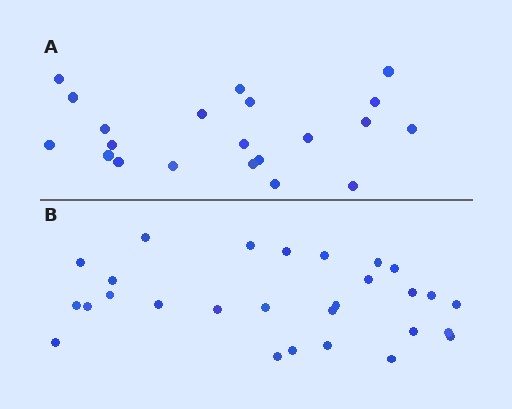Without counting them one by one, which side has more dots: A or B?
Region B (the bottom region) has more dots.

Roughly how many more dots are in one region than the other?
Region B has roughly 8 or so more dots than region A.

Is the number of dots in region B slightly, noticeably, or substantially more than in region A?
Region B has noticeably more, but not dramatically so. The ratio is roughly 1.3 to 1.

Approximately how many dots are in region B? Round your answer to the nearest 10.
About 30 dots. (The exact count is 28, which rounds to 30.)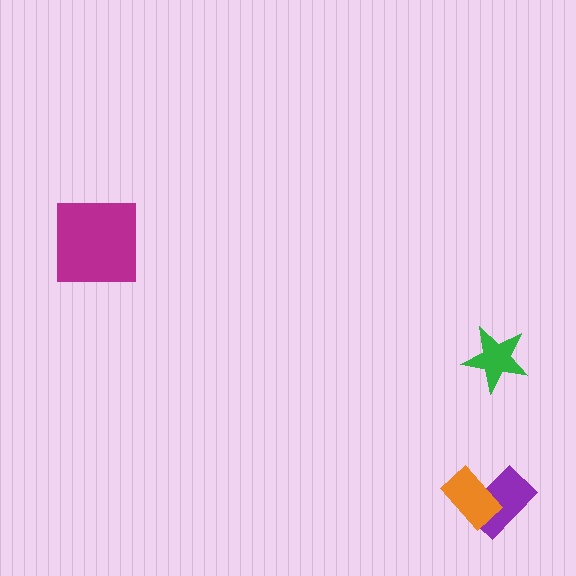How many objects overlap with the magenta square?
0 objects overlap with the magenta square.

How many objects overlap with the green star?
0 objects overlap with the green star.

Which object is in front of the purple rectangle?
The orange rectangle is in front of the purple rectangle.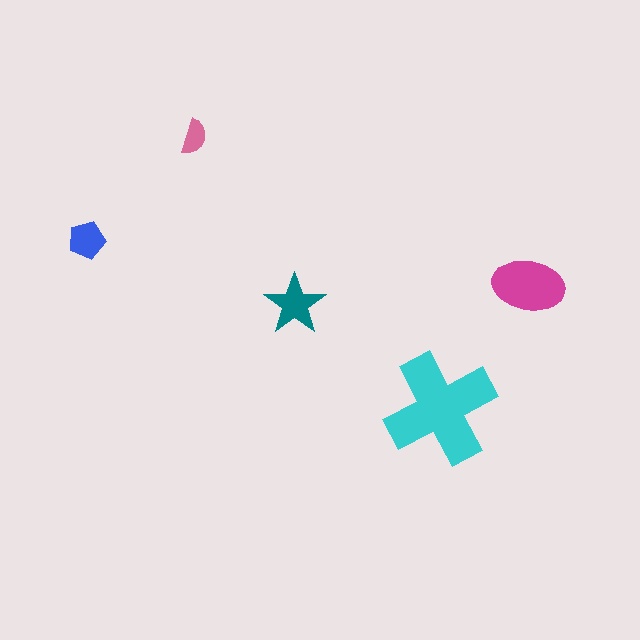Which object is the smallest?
The pink semicircle.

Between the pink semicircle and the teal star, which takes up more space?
The teal star.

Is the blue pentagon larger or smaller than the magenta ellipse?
Smaller.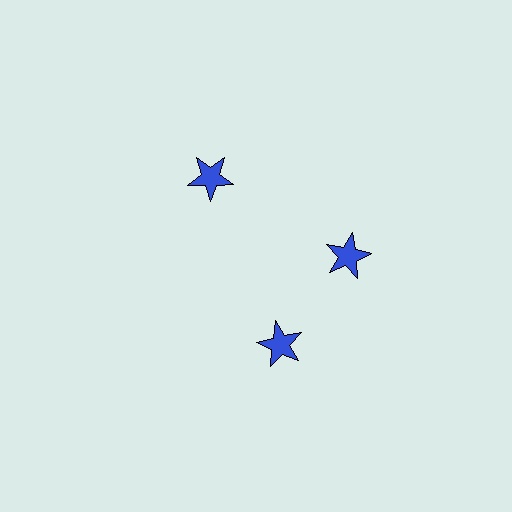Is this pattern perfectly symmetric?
No. The 3 blue stars are arranged in a ring, but one element near the 7 o'clock position is rotated out of alignment along the ring, breaking the 3-fold rotational symmetry.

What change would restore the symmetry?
The symmetry would be restored by rotating it back into even spacing with its neighbors so that all 3 stars sit at equal angles and equal distance from the center.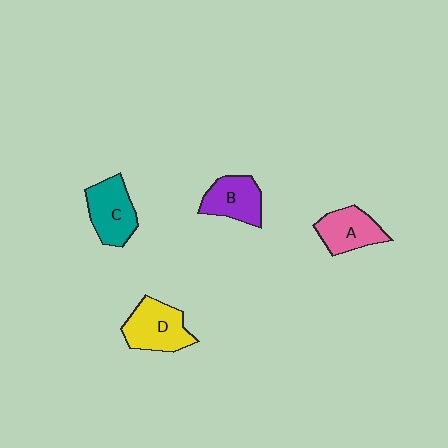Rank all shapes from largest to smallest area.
From largest to smallest: D (yellow), C (teal), B (purple), A (pink).